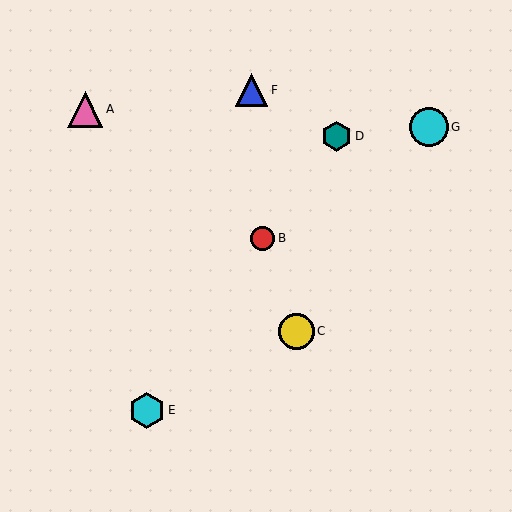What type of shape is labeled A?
Shape A is a pink triangle.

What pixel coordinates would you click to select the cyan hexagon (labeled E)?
Click at (147, 411) to select the cyan hexagon E.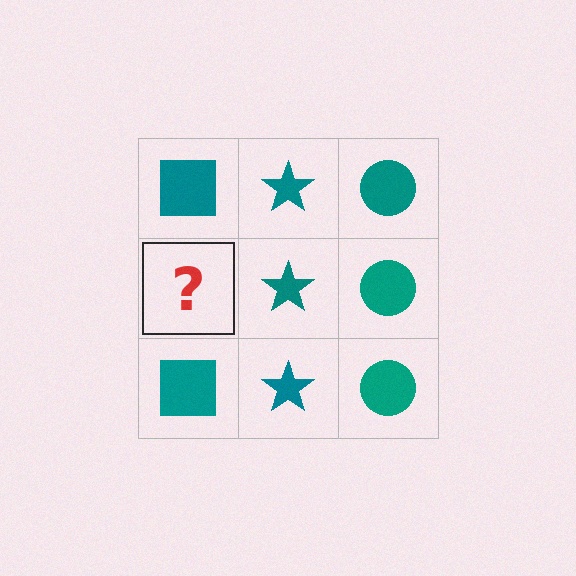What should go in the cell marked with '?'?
The missing cell should contain a teal square.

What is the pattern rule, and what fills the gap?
The rule is that each column has a consistent shape. The gap should be filled with a teal square.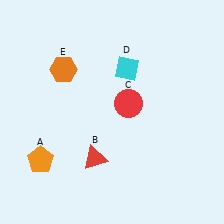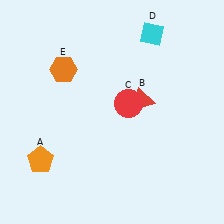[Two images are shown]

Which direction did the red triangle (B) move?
The red triangle (B) moved up.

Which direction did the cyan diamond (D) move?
The cyan diamond (D) moved up.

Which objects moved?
The objects that moved are: the red triangle (B), the cyan diamond (D).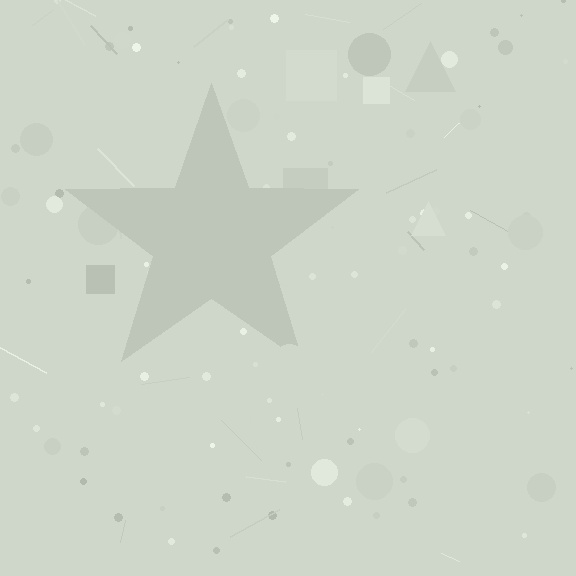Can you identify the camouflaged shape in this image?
The camouflaged shape is a star.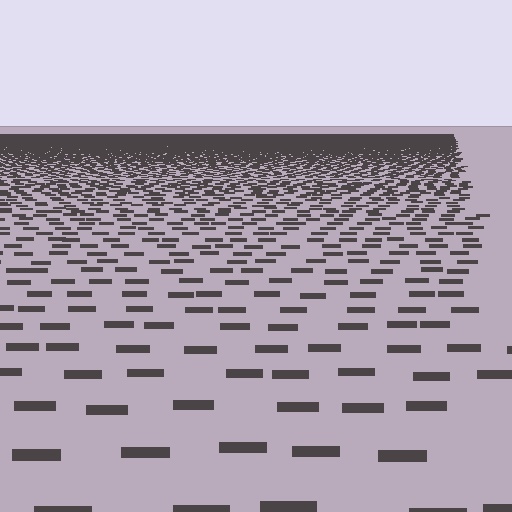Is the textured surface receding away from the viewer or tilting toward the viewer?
The surface is receding away from the viewer. Texture elements get smaller and denser toward the top.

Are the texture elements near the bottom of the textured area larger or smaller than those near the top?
Larger. Near the bottom, elements are closer to the viewer and appear at a bigger on-screen size.